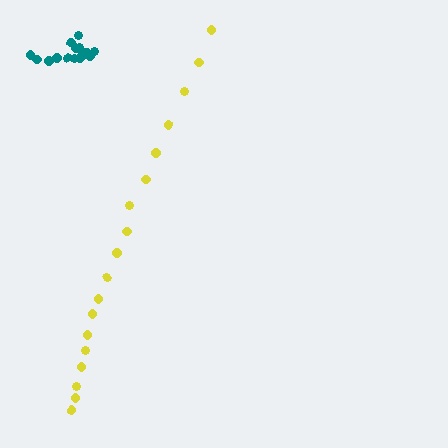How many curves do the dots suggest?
There are 2 distinct paths.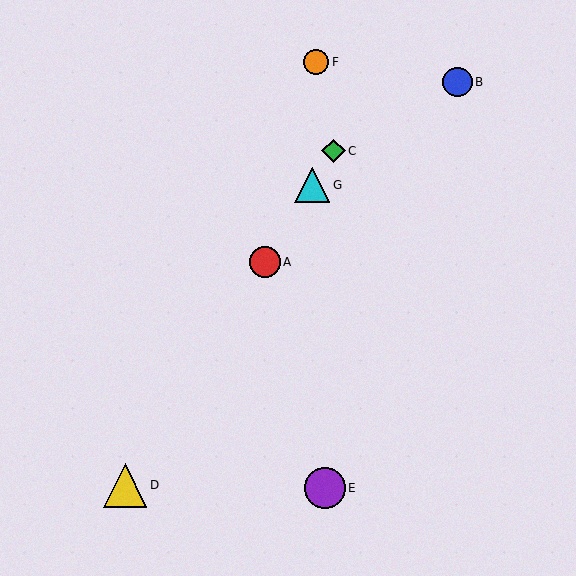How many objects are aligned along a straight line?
4 objects (A, C, D, G) are aligned along a straight line.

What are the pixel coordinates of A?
Object A is at (265, 262).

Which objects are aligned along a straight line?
Objects A, C, D, G are aligned along a straight line.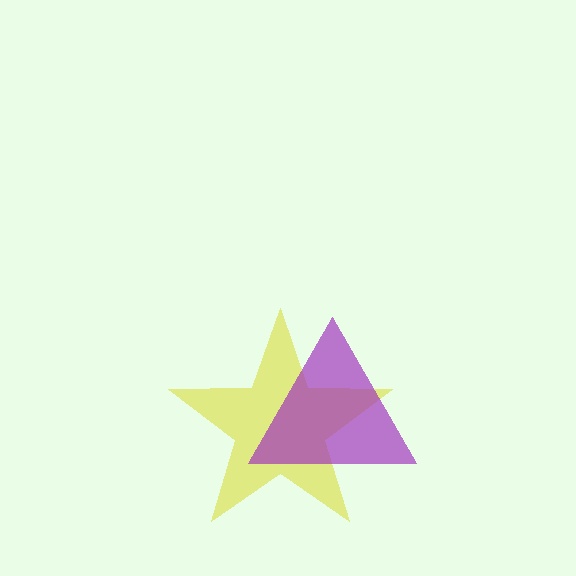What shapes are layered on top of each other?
The layered shapes are: a yellow star, a purple triangle.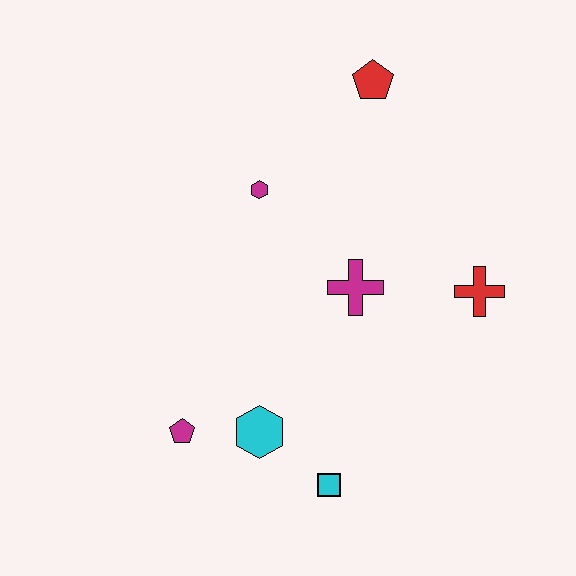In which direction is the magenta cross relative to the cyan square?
The magenta cross is above the cyan square.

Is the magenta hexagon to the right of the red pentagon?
No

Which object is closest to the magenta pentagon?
The cyan hexagon is closest to the magenta pentagon.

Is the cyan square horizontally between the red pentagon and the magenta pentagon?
Yes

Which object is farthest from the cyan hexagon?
The red pentagon is farthest from the cyan hexagon.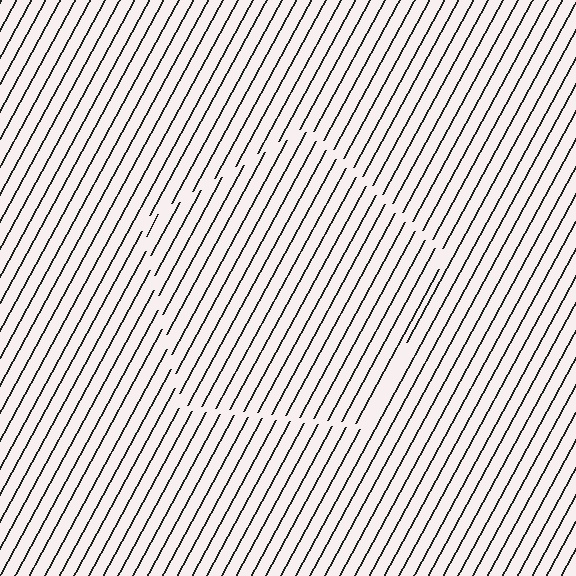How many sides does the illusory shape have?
5 sides — the line-ends trace a pentagon.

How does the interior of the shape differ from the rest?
The interior of the shape contains the same grating, shifted by half a period — the contour is defined by the phase discontinuity where line-ends from the inner and outer gratings abut.